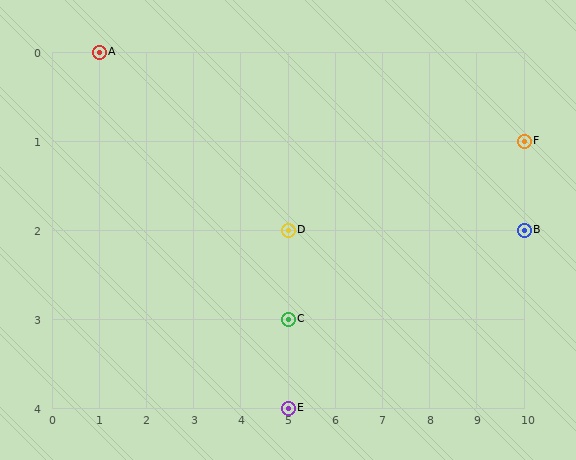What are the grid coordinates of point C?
Point C is at grid coordinates (5, 3).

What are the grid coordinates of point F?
Point F is at grid coordinates (10, 1).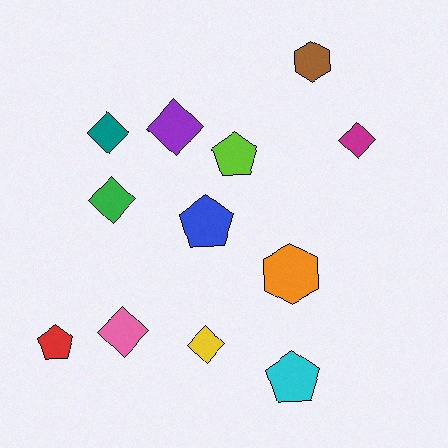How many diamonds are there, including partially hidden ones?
There are 6 diamonds.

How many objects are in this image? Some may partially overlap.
There are 12 objects.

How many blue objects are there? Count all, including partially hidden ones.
There is 1 blue object.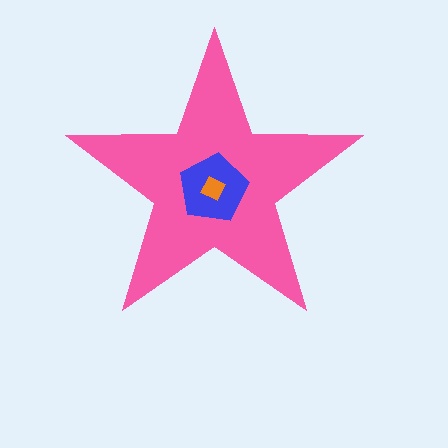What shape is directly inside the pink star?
The blue pentagon.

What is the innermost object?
The orange square.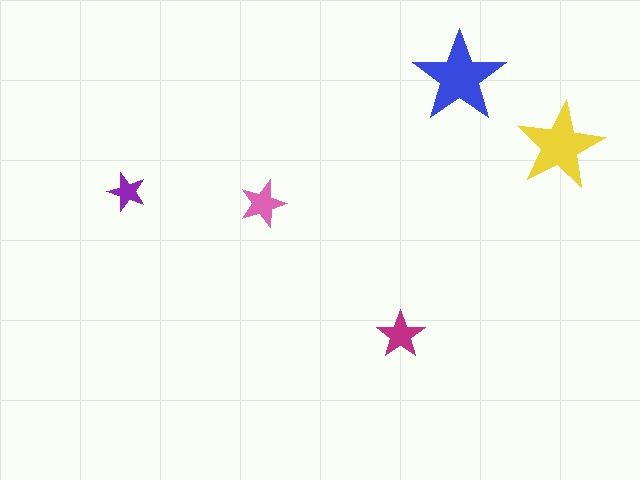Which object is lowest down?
The magenta star is bottommost.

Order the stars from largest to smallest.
the blue one, the yellow one, the magenta one, the pink one, the purple one.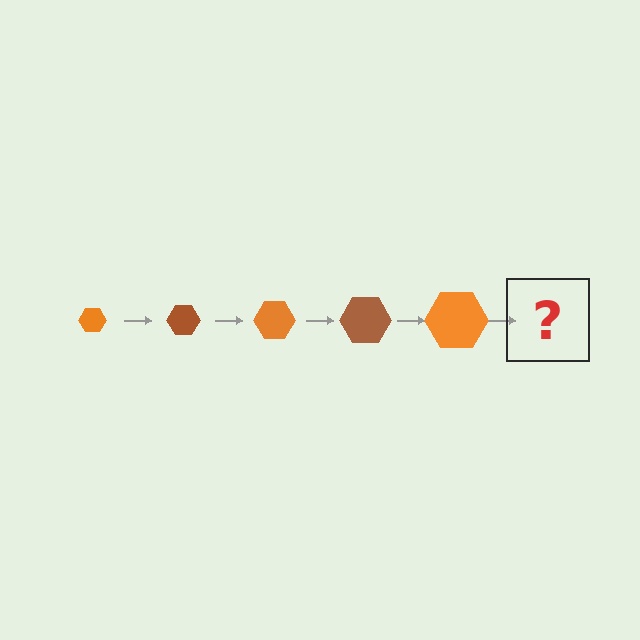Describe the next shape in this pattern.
It should be a brown hexagon, larger than the previous one.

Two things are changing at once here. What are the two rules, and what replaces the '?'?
The two rules are that the hexagon grows larger each step and the color cycles through orange and brown. The '?' should be a brown hexagon, larger than the previous one.